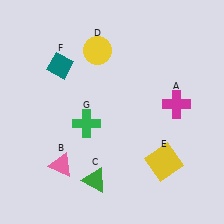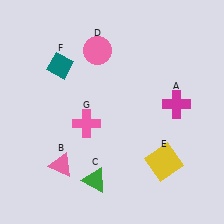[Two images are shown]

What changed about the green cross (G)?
In Image 1, G is green. In Image 2, it changed to pink.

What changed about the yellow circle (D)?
In Image 1, D is yellow. In Image 2, it changed to pink.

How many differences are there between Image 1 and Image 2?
There are 2 differences between the two images.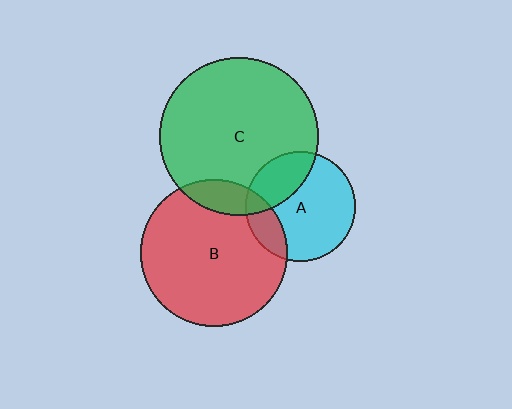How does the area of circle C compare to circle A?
Approximately 2.1 times.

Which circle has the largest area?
Circle C (green).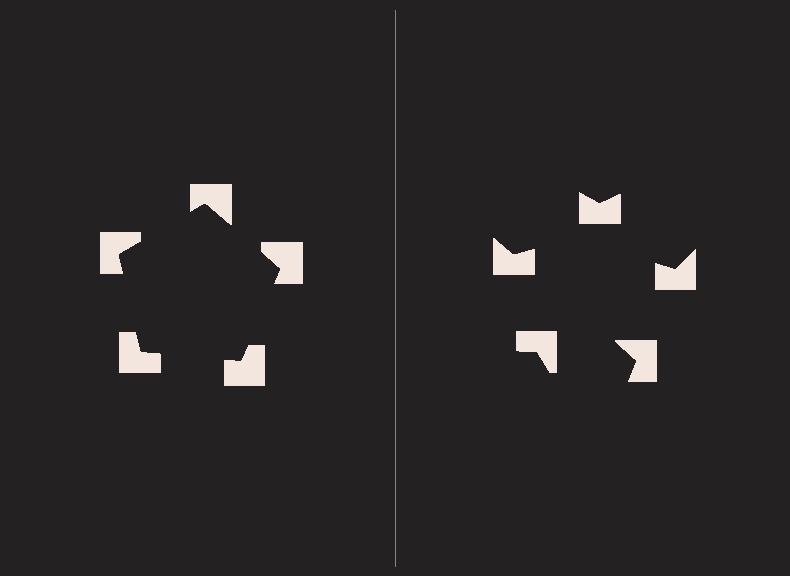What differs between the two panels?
The notched squares are positioned identically on both sides; only the wedge orientations differ. On the left they align to a pentagon; on the right they are misaligned.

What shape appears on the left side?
An illusory pentagon.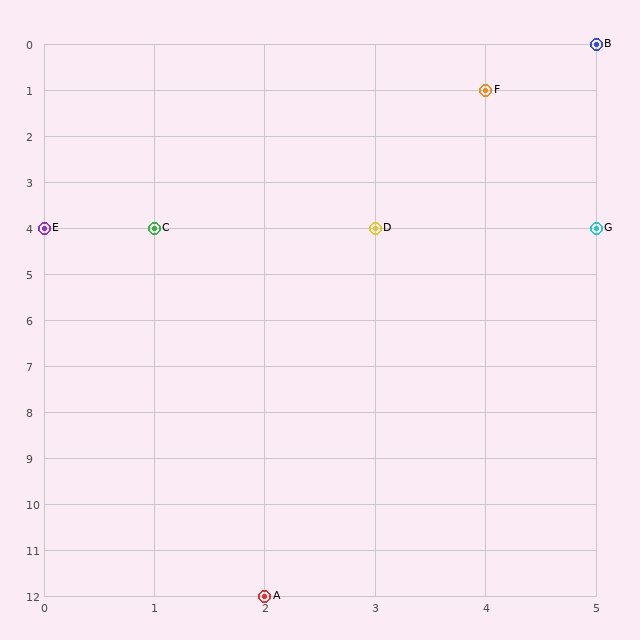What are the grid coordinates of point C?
Point C is at grid coordinates (1, 4).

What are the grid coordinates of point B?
Point B is at grid coordinates (5, 0).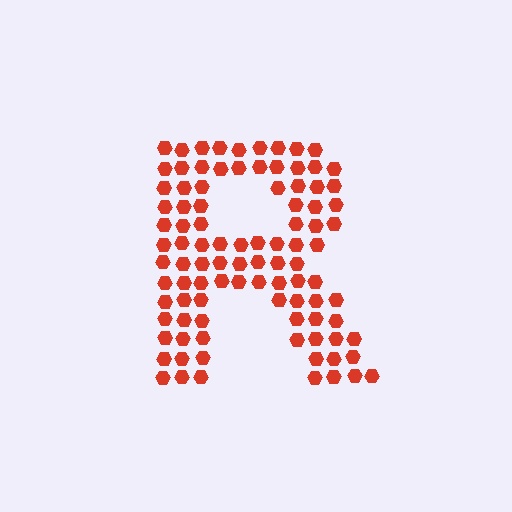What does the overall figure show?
The overall figure shows the letter R.